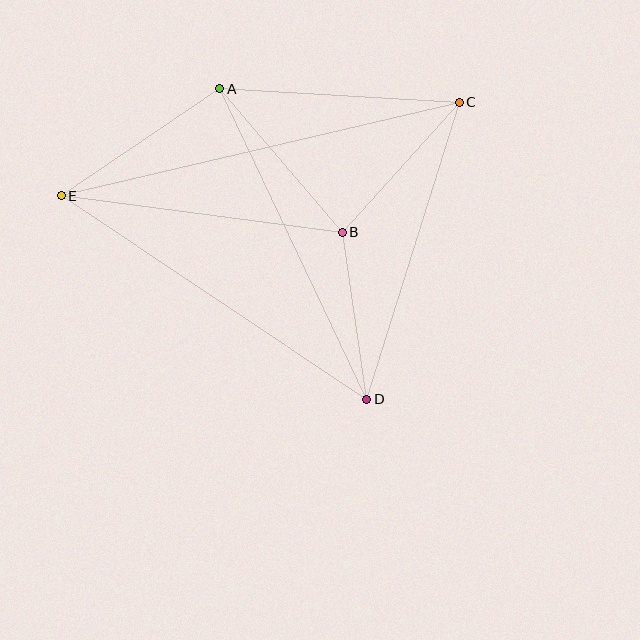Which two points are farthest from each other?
Points C and E are farthest from each other.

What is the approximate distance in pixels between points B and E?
The distance between B and E is approximately 283 pixels.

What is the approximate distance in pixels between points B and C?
The distance between B and C is approximately 175 pixels.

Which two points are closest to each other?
Points B and D are closest to each other.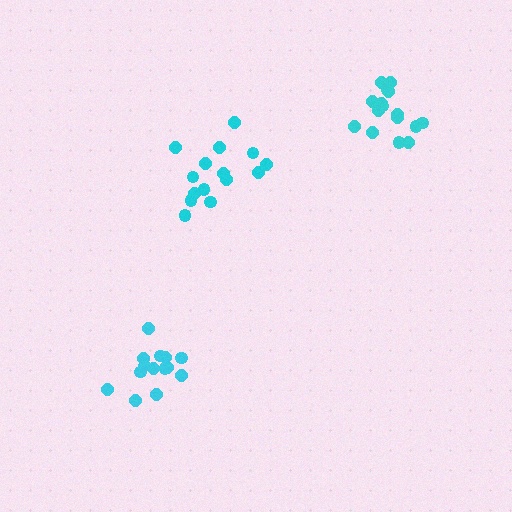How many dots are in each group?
Group 1: 14 dots, Group 2: 16 dots, Group 3: 15 dots (45 total).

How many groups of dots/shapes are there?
There are 3 groups.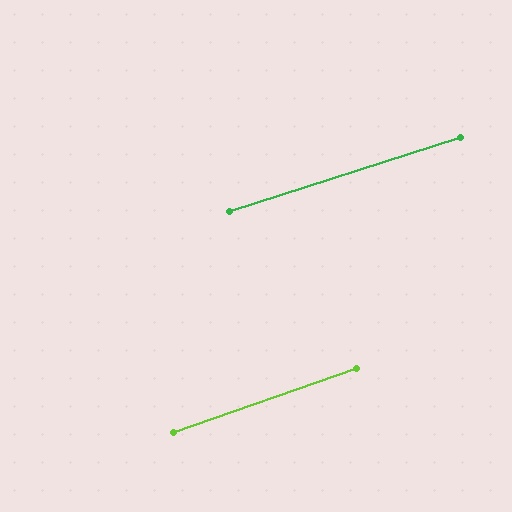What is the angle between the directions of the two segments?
Approximately 1 degree.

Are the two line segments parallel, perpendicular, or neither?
Parallel — their directions differ by only 1.4°.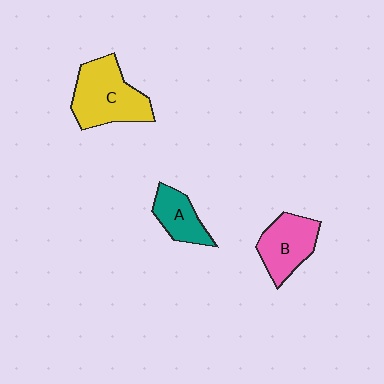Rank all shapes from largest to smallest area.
From largest to smallest: C (yellow), B (pink), A (teal).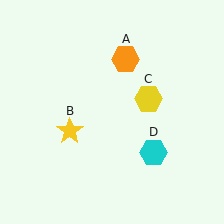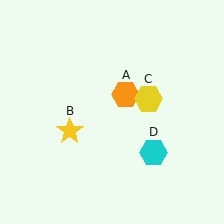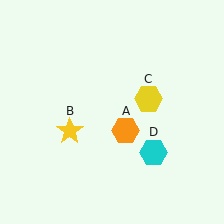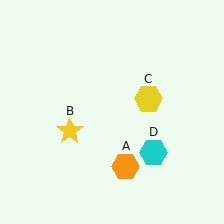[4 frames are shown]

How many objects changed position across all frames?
1 object changed position: orange hexagon (object A).